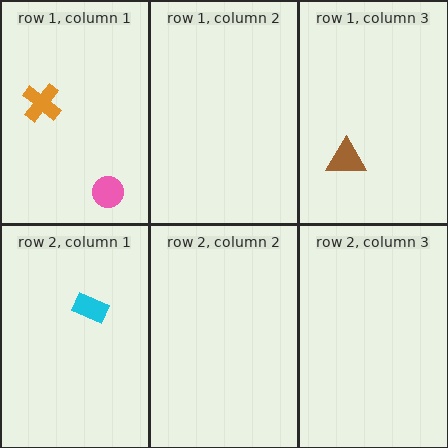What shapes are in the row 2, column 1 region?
The cyan rectangle.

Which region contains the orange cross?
The row 1, column 1 region.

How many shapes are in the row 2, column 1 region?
1.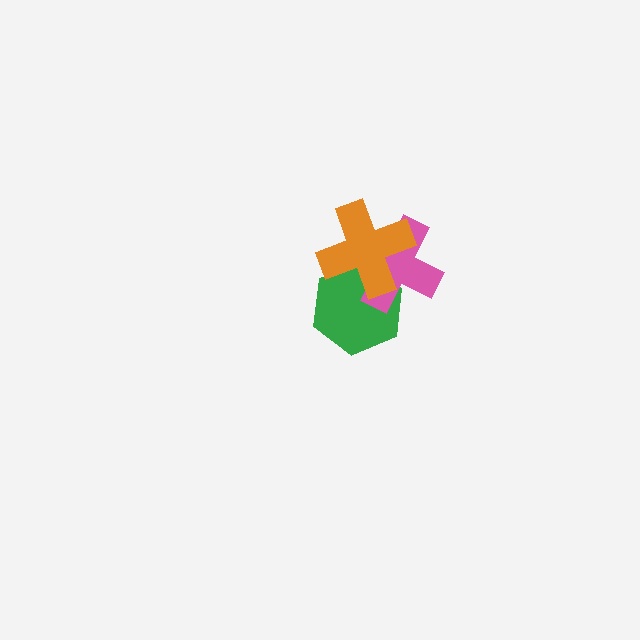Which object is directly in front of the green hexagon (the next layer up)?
The pink cross is directly in front of the green hexagon.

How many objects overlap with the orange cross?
2 objects overlap with the orange cross.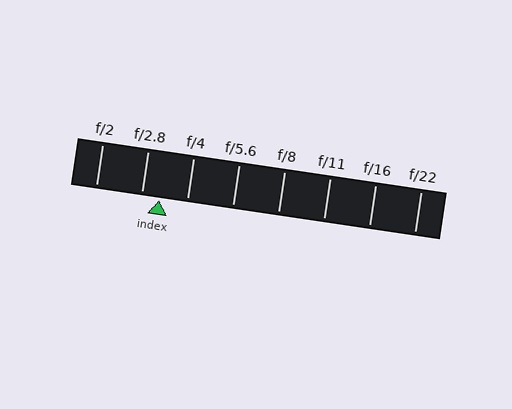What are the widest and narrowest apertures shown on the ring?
The widest aperture shown is f/2 and the narrowest is f/22.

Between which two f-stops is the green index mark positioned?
The index mark is between f/2.8 and f/4.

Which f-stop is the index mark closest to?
The index mark is closest to f/2.8.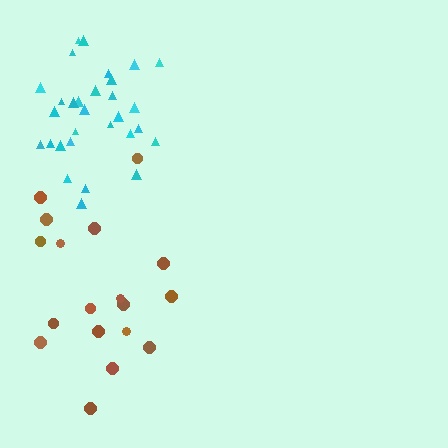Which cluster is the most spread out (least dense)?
Brown.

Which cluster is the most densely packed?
Cyan.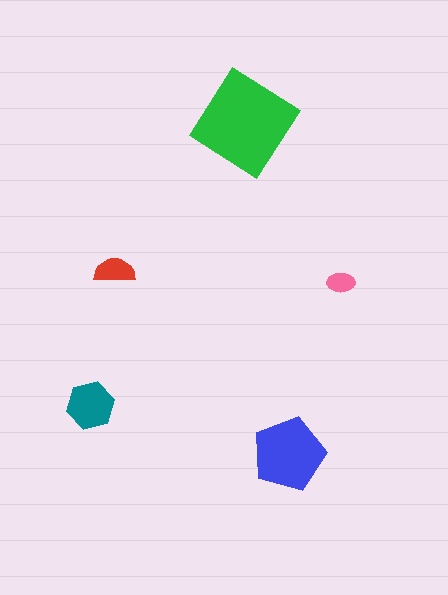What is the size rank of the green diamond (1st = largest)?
1st.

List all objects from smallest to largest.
The pink ellipse, the red semicircle, the teal hexagon, the blue pentagon, the green diamond.